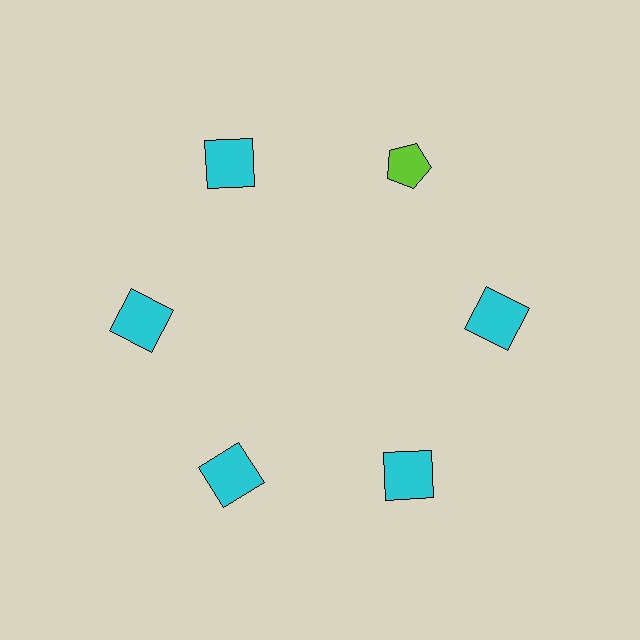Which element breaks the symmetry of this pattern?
The lime pentagon at roughly the 1 o'clock position breaks the symmetry. All other shapes are cyan squares.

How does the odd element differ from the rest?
It differs in both color (lime instead of cyan) and shape (pentagon instead of square).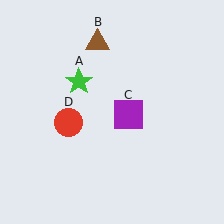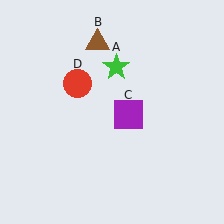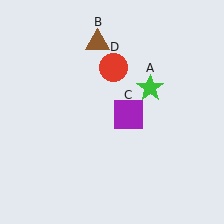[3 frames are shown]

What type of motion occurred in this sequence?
The green star (object A), red circle (object D) rotated clockwise around the center of the scene.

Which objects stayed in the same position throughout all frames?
Brown triangle (object B) and purple square (object C) remained stationary.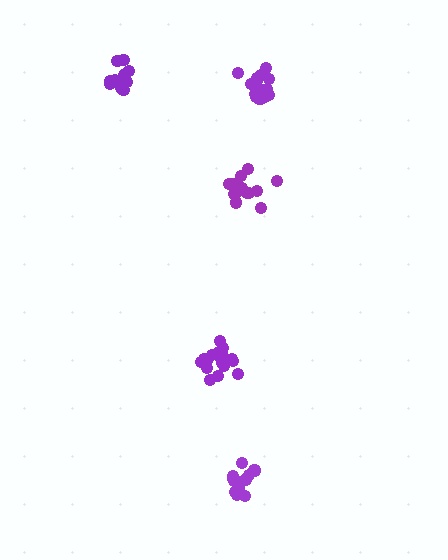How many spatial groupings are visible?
There are 5 spatial groupings.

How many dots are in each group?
Group 1: 17 dots, Group 2: 16 dots, Group 3: 13 dots, Group 4: 16 dots, Group 5: 14 dots (76 total).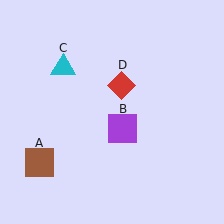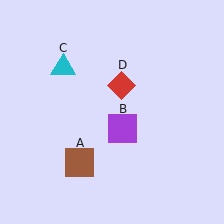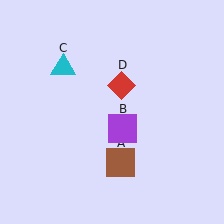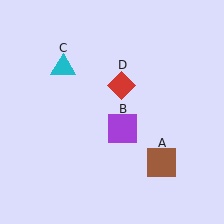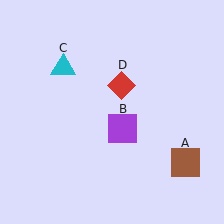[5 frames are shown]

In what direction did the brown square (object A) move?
The brown square (object A) moved right.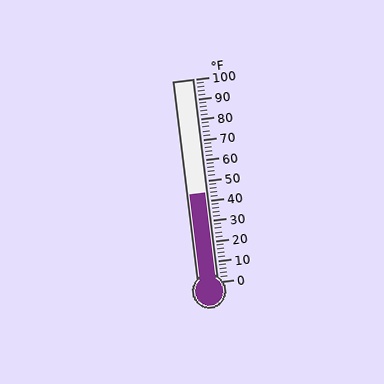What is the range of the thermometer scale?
The thermometer scale ranges from 0°F to 100°F.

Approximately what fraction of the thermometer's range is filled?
The thermometer is filled to approximately 45% of its range.